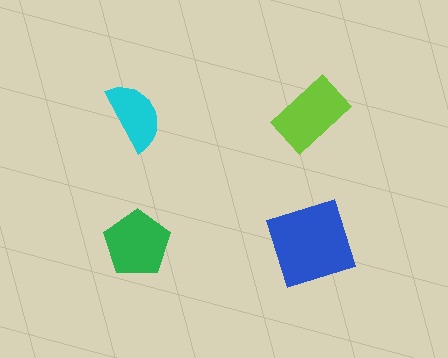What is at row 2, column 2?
A blue square.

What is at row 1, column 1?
A cyan semicircle.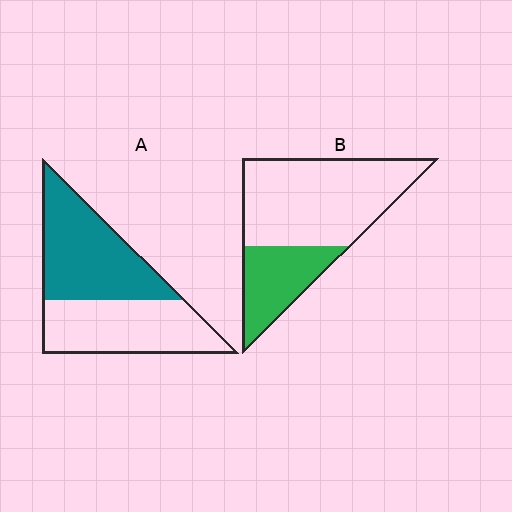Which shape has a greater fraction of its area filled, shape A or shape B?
Shape A.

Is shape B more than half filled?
No.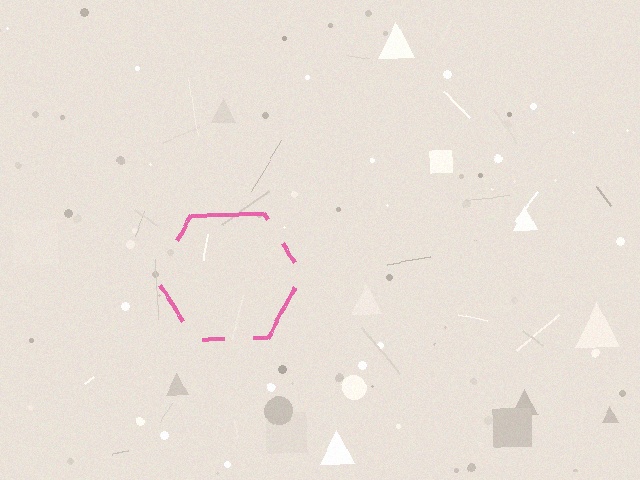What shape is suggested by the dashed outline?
The dashed outline suggests a hexagon.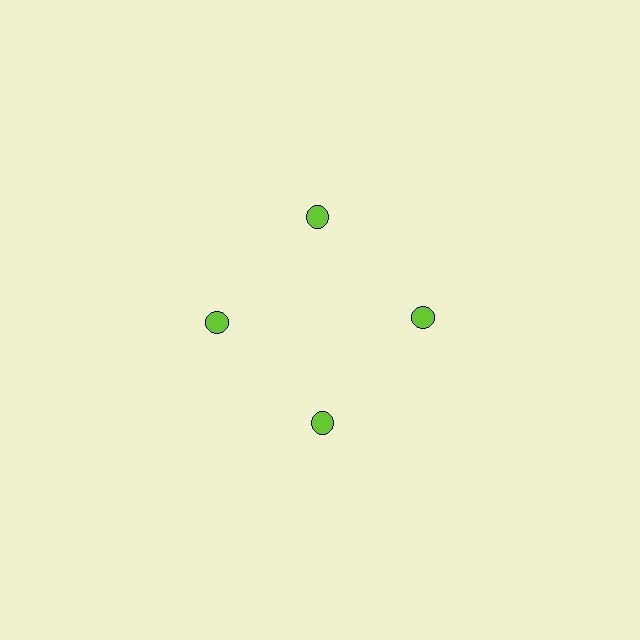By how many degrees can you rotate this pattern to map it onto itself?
The pattern maps onto itself every 90 degrees of rotation.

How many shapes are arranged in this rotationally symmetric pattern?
There are 4 shapes, arranged in 4 groups of 1.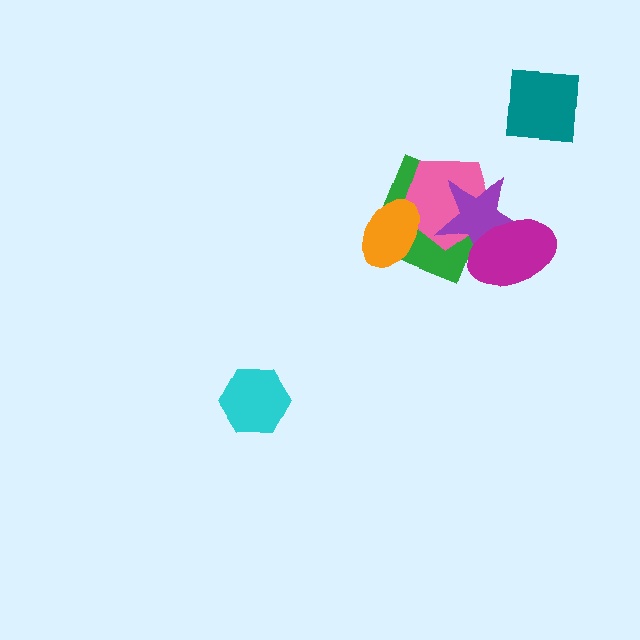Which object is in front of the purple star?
The magenta ellipse is in front of the purple star.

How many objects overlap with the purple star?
3 objects overlap with the purple star.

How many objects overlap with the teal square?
0 objects overlap with the teal square.